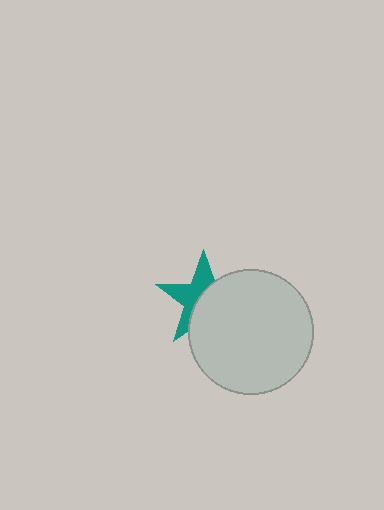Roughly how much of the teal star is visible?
About half of it is visible (roughly 46%).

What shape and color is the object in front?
The object in front is a light gray circle.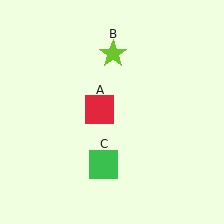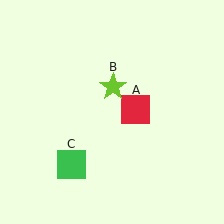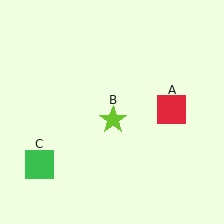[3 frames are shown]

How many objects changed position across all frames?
3 objects changed position: red square (object A), lime star (object B), green square (object C).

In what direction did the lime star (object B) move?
The lime star (object B) moved down.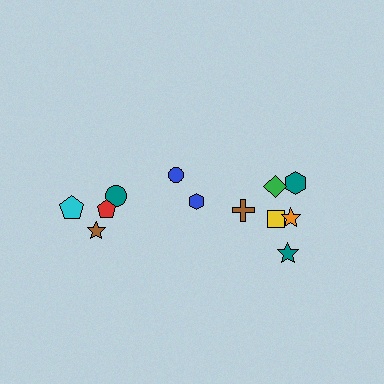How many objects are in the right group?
There are 7 objects.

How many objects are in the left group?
There are 5 objects.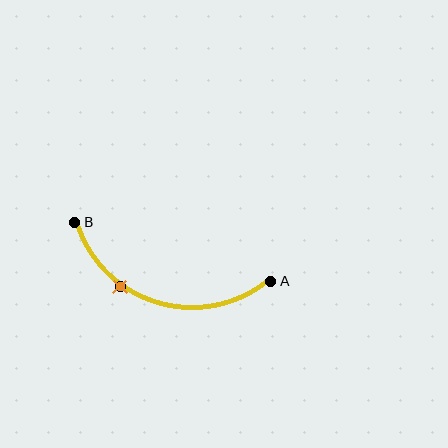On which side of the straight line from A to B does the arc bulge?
The arc bulges below the straight line connecting A and B.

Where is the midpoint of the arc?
The arc midpoint is the point on the curve farthest from the straight line joining A and B. It sits below that line.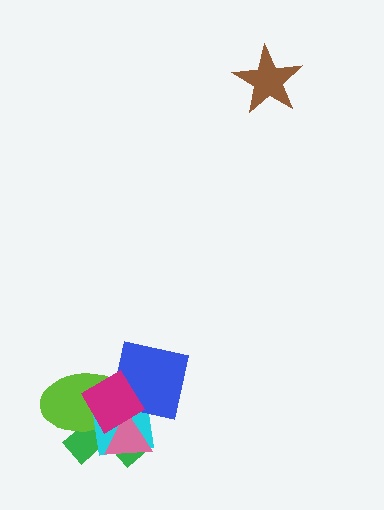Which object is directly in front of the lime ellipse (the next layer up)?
The cyan square is directly in front of the lime ellipse.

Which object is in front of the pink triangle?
The magenta diamond is in front of the pink triangle.